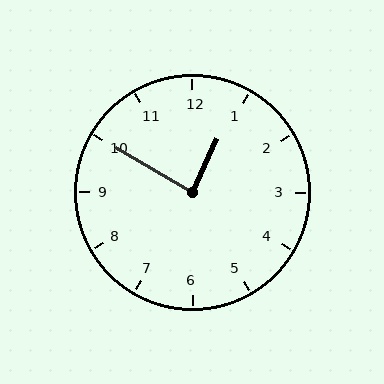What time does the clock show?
12:50.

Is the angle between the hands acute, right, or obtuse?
It is right.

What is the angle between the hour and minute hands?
Approximately 85 degrees.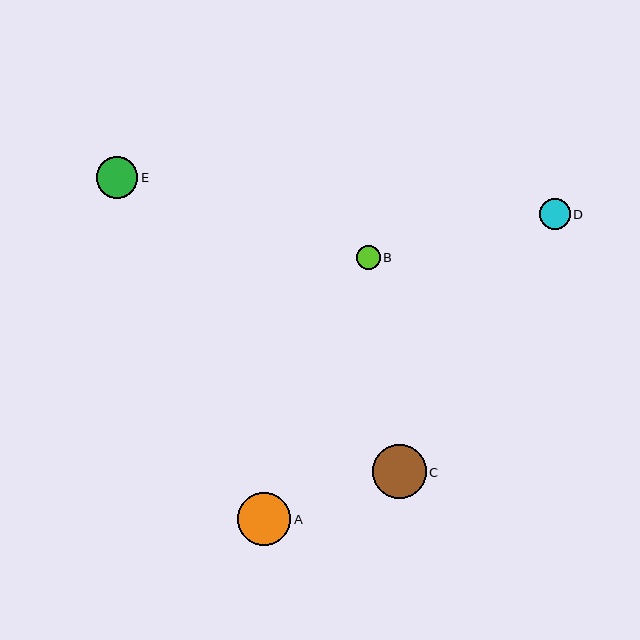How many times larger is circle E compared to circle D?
Circle E is approximately 1.3 times the size of circle D.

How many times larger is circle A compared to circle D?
Circle A is approximately 1.7 times the size of circle D.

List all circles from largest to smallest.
From largest to smallest: C, A, E, D, B.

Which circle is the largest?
Circle C is the largest with a size of approximately 54 pixels.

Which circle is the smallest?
Circle B is the smallest with a size of approximately 24 pixels.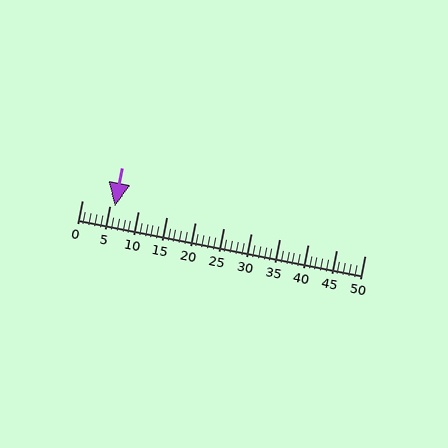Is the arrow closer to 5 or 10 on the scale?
The arrow is closer to 5.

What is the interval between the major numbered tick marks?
The major tick marks are spaced 5 units apart.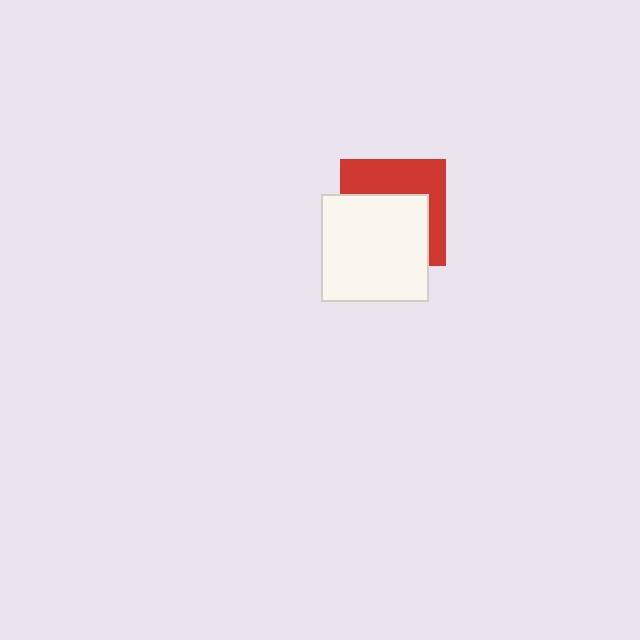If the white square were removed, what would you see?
You would see the complete red square.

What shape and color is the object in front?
The object in front is a white square.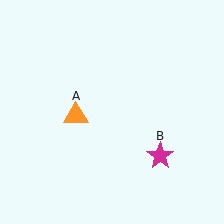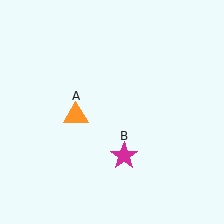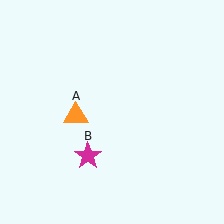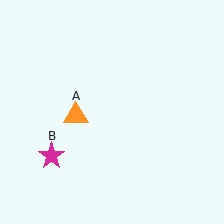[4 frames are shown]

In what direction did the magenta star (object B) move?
The magenta star (object B) moved left.